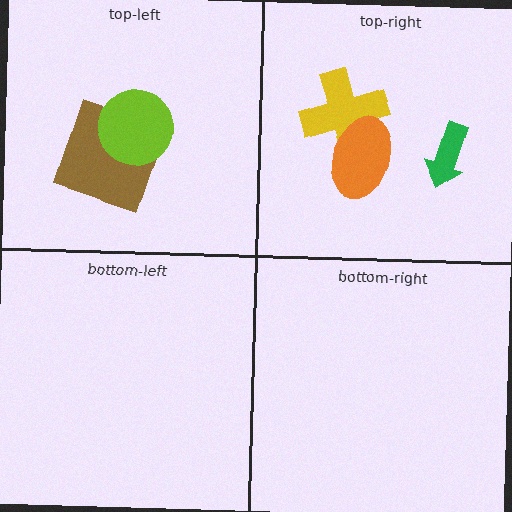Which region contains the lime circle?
The top-left region.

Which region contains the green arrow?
The top-right region.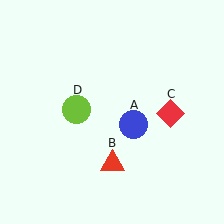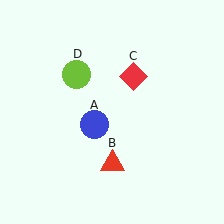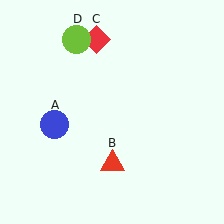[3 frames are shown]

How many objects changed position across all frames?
3 objects changed position: blue circle (object A), red diamond (object C), lime circle (object D).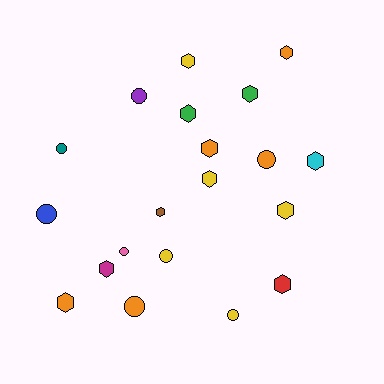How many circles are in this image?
There are 8 circles.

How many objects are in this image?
There are 20 objects.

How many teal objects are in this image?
There is 1 teal object.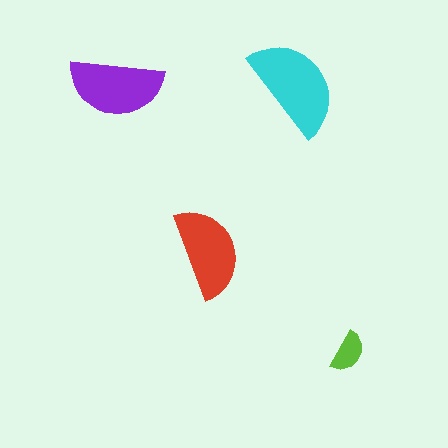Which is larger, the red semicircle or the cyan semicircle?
The cyan one.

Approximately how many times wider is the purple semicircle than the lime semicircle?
About 2 times wider.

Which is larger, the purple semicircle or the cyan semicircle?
The cyan one.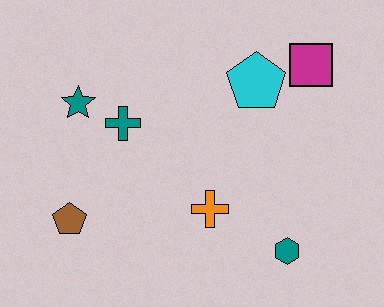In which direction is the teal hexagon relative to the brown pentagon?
The teal hexagon is to the right of the brown pentagon.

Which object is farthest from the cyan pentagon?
The brown pentagon is farthest from the cyan pentagon.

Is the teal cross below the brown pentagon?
No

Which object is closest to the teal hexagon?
The orange cross is closest to the teal hexagon.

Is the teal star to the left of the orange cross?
Yes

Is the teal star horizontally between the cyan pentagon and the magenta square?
No